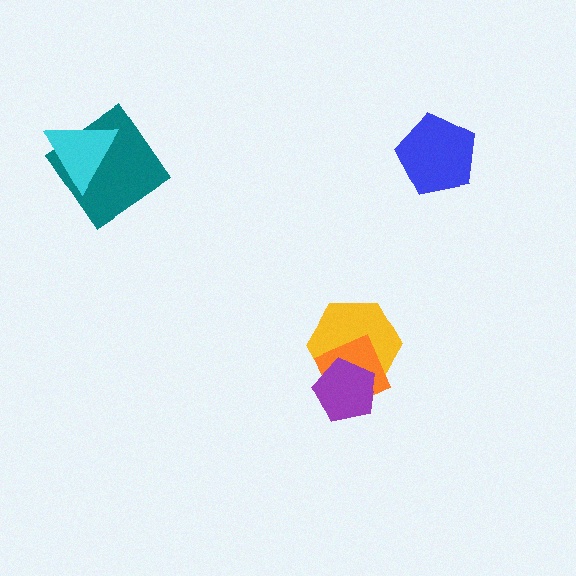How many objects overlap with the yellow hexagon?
2 objects overlap with the yellow hexagon.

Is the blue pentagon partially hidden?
No, no other shape covers it.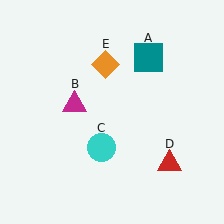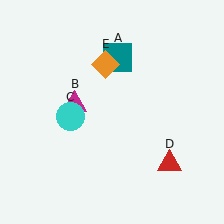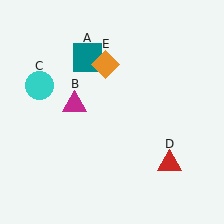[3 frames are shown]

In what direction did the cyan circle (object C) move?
The cyan circle (object C) moved up and to the left.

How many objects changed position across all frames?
2 objects changed position: teal square (object A), cyan circle (object C).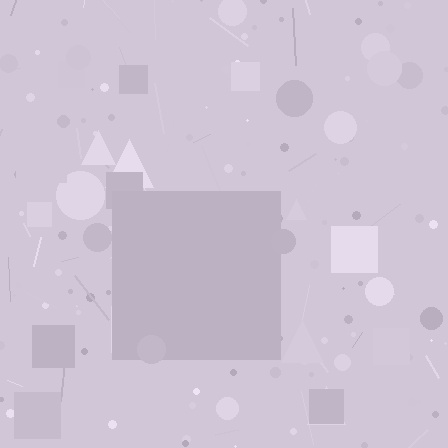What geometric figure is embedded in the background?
A square is embedded in the background.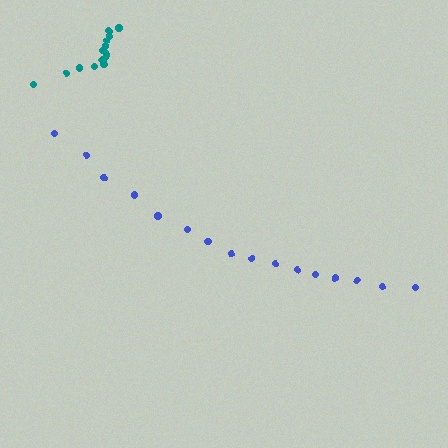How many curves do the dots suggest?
There are 2 distinct paths.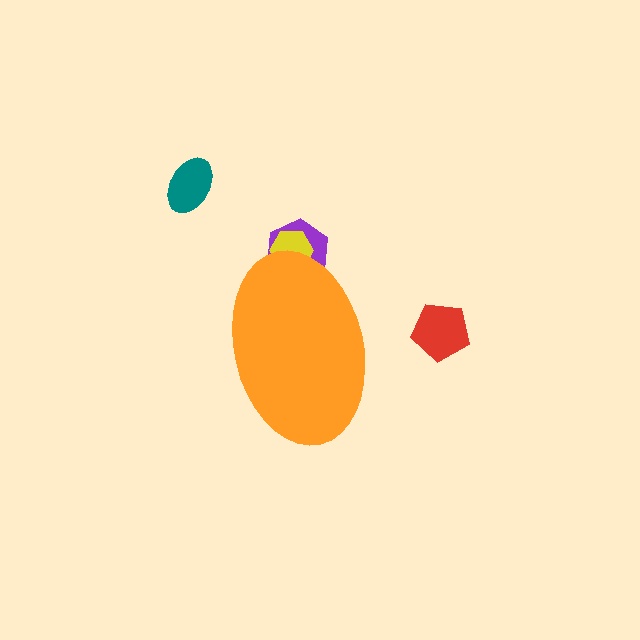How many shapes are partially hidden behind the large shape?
2 shapes are partially hidden.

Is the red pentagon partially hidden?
No, the red pentagon is fully visible.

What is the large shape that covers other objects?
An orange ellipse.